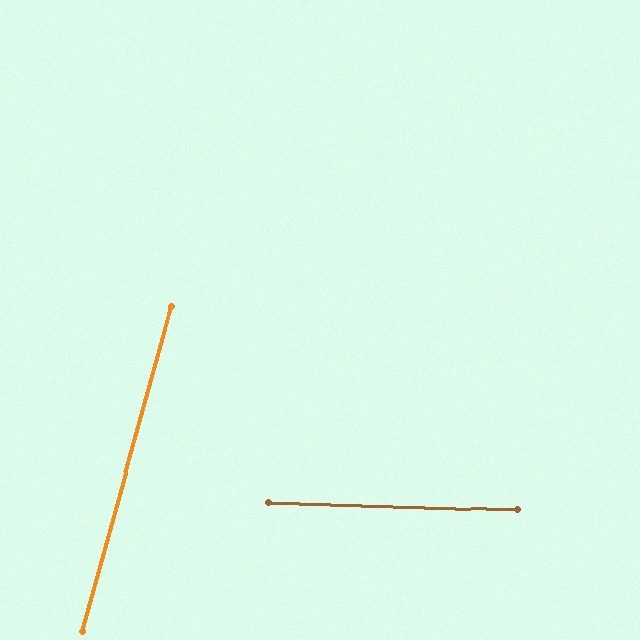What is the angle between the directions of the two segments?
Approximately 76 degrees.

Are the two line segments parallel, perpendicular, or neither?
Neither parallel nor perpendicular — they differ by about 76°.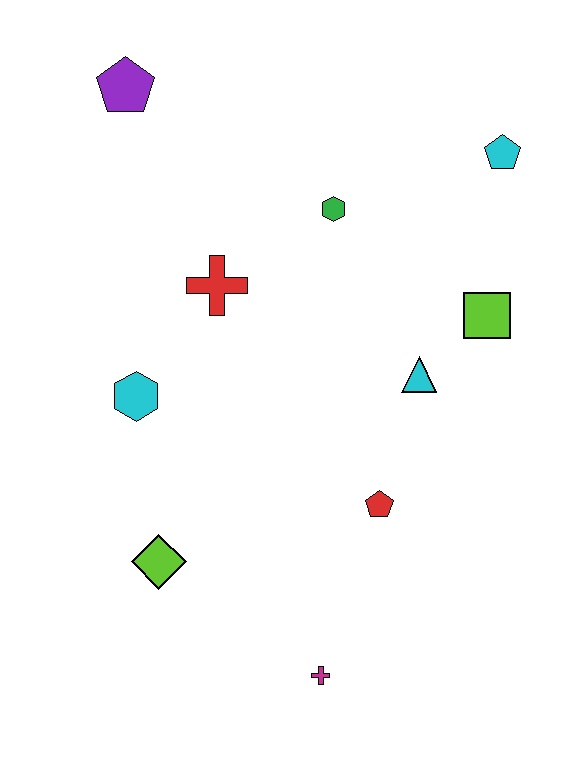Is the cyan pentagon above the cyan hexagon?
Yes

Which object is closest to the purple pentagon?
The red cross is closest to the purple pentagon.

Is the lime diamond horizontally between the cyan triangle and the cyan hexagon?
Yes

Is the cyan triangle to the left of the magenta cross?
No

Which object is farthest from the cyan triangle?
The purple pentagon is farthest from the cyan triangle.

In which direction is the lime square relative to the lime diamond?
The lime square is to the right of the lime diamond.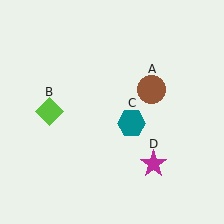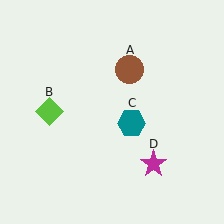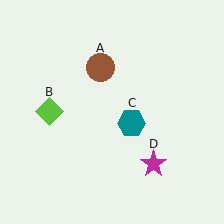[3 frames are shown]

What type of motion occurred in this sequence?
The brown circle (object A) rotated counterclockwise around the center of the scene.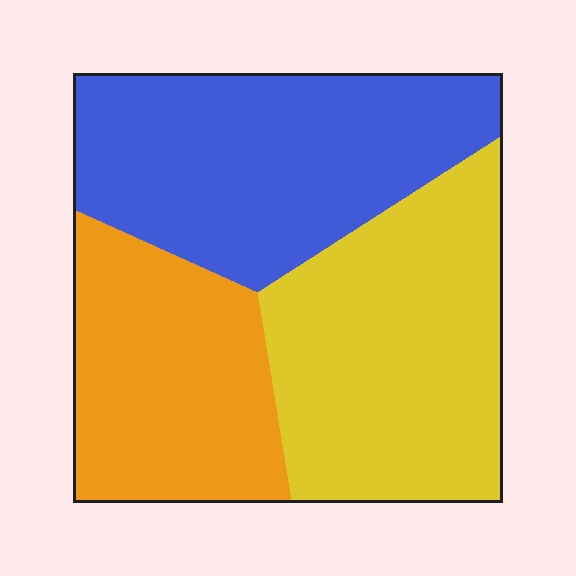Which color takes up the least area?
Orange, at roughly 25%.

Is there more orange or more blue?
Blue.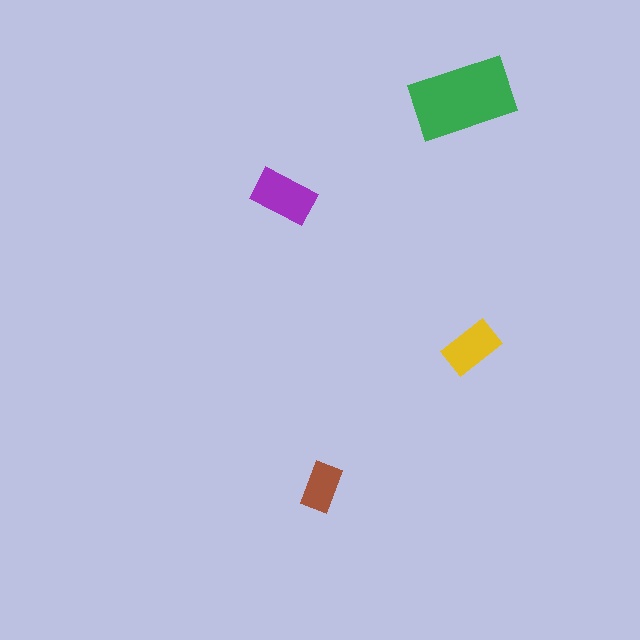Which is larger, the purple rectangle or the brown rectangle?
The purple one.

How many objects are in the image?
There are 4 objects in the image.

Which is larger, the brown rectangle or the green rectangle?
The green one.